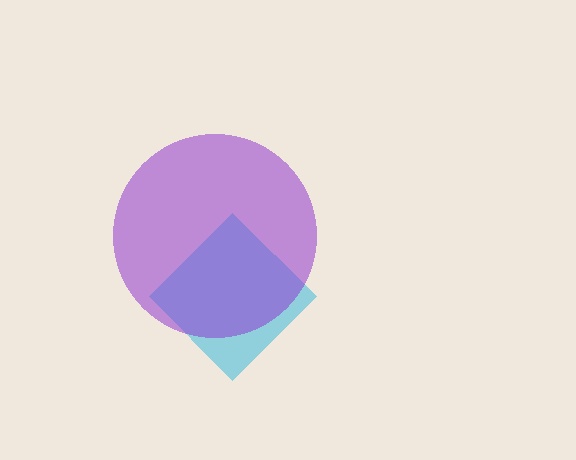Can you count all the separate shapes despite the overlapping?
Yes, there are 2 separate shapes.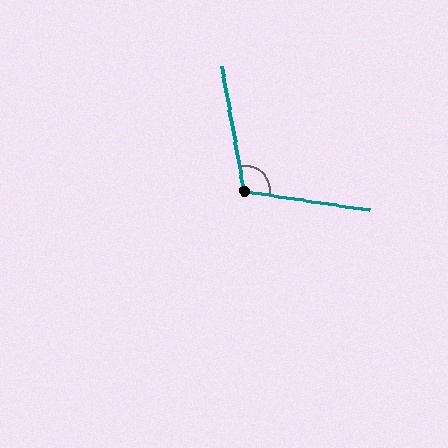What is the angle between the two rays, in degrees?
Approximately 108 degrees.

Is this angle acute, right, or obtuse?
It is obtuse.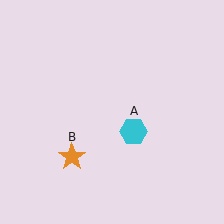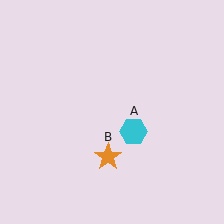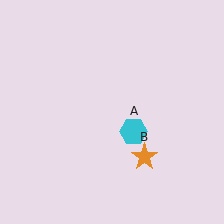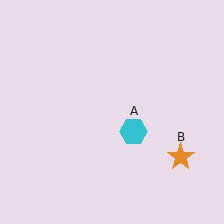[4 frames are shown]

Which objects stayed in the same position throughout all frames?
Cyan hexagon (object A) remained stationary.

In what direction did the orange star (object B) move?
The orange star (object B) moved right.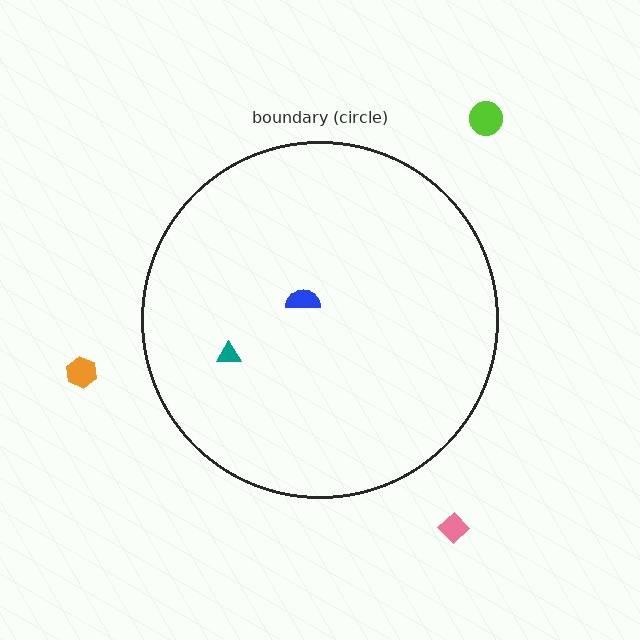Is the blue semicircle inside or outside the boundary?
Inside.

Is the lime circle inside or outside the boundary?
Outside.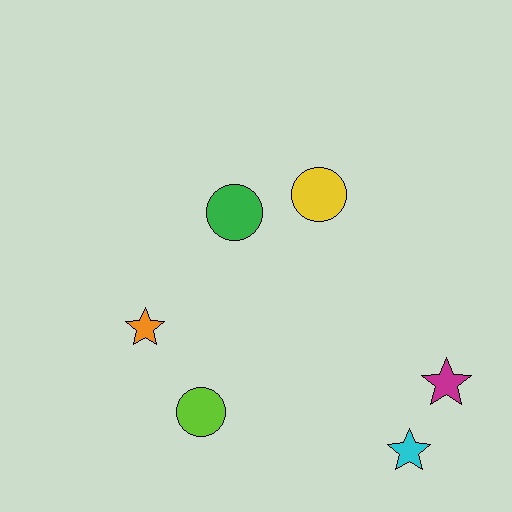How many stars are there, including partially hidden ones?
There are 3 stars.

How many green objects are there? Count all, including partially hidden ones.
There is 1 green object.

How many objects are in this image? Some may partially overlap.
There are 6 objects.